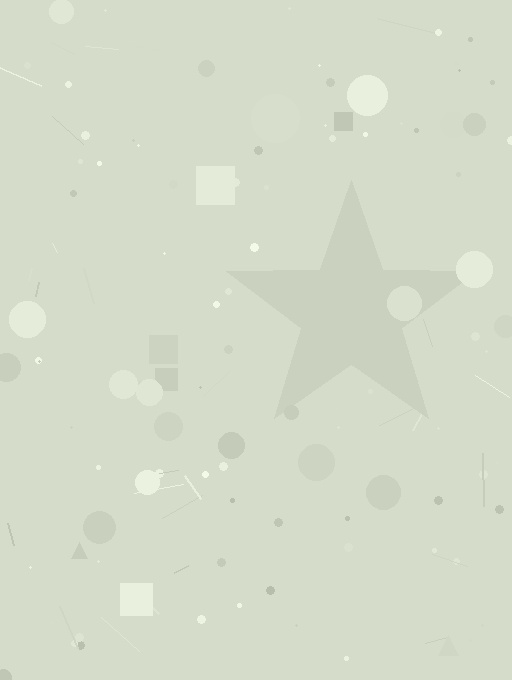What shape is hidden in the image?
A star is hidden in the image.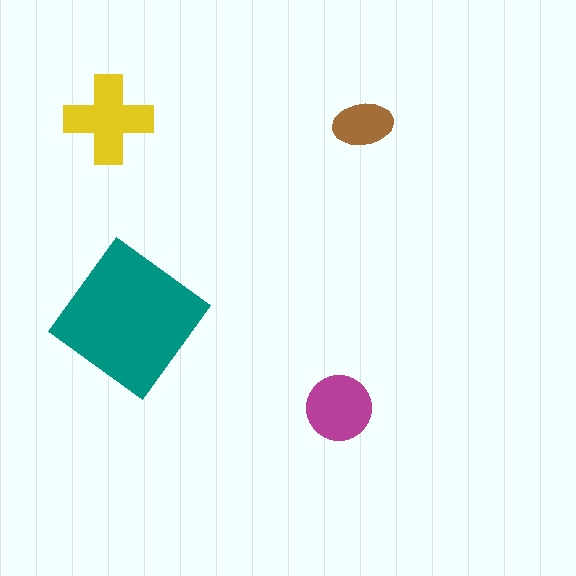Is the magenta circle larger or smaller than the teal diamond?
Smaller.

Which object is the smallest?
The brown ellipse.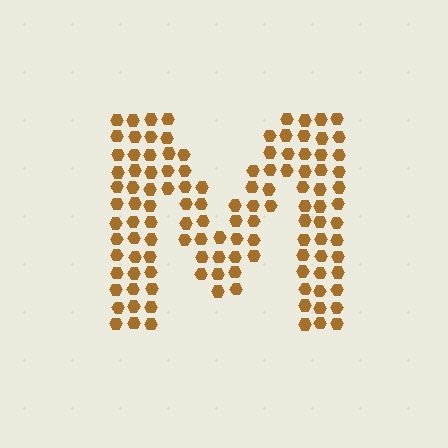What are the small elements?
The small elements are hexagons.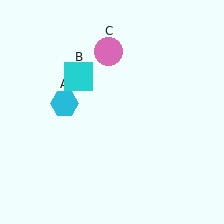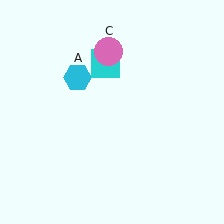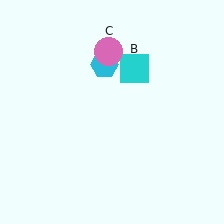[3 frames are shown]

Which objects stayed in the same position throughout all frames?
Pink circle (object C) remained stationary.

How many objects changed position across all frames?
2 objects changed position: cyan hexagon (object A), cyan square (object B).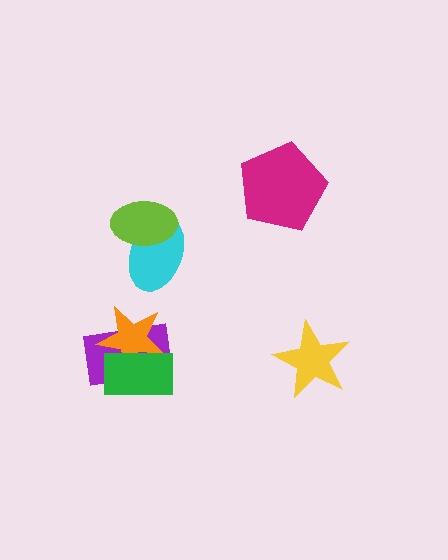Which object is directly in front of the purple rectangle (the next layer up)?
The orange star is directly in front of the purple rectangle.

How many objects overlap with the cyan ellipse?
1 object overlaps with the cyan ellipse.